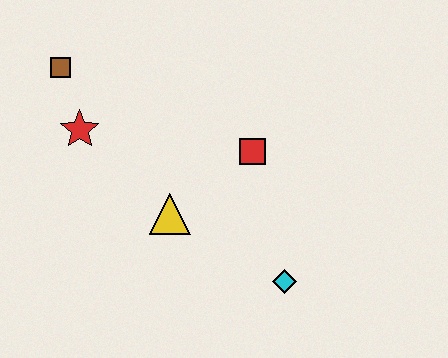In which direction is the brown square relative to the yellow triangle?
The brown square is above the yellow triangle.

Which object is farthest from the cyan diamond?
The brown square is farthest from the cyan diamond.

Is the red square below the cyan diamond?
No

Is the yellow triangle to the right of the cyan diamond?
No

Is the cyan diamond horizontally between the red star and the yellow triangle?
No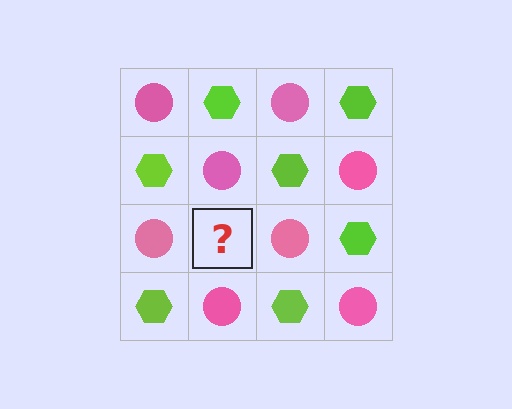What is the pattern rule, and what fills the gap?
The rule is that it alternates pink circle and lime hexagon in a checkerboard pattern. The gap should be filled with a lime hexagon.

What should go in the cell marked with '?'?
The missing cell should contain a lime hexagon.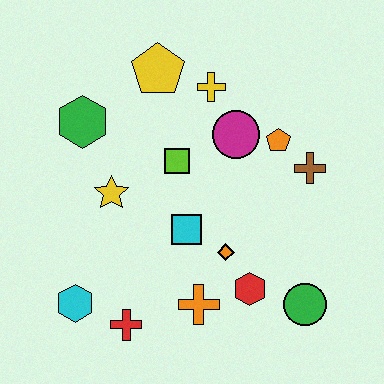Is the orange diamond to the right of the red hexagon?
No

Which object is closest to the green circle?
The red hexagon is closest to the green circle.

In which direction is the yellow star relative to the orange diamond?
The yellow star is to the left of the orange diamond.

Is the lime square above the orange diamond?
Yes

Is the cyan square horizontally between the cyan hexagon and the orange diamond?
Yes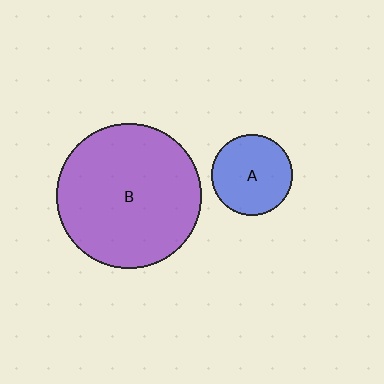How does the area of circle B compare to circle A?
Approximately 3.2 times.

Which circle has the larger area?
Circle B (purple).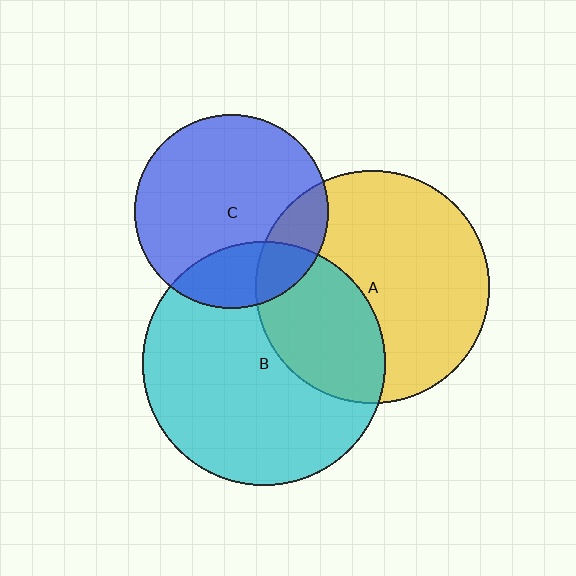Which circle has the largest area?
Circle B (cyan).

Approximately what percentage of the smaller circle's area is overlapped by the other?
Approximately 35%.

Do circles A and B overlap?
Yes.